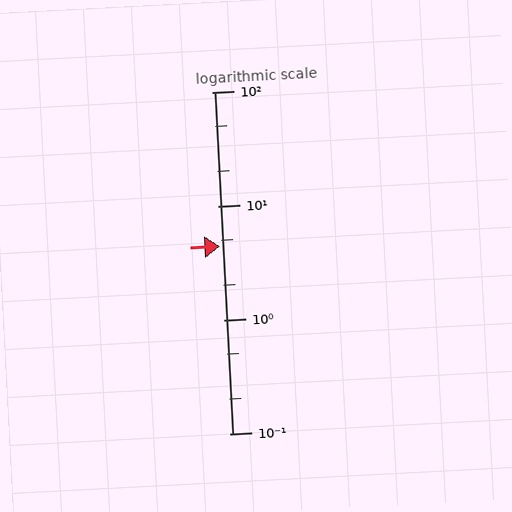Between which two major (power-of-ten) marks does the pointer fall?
The pointer is between 1 and 10.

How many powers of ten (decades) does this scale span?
The scale spans 3 decades, from 0.1 to 100.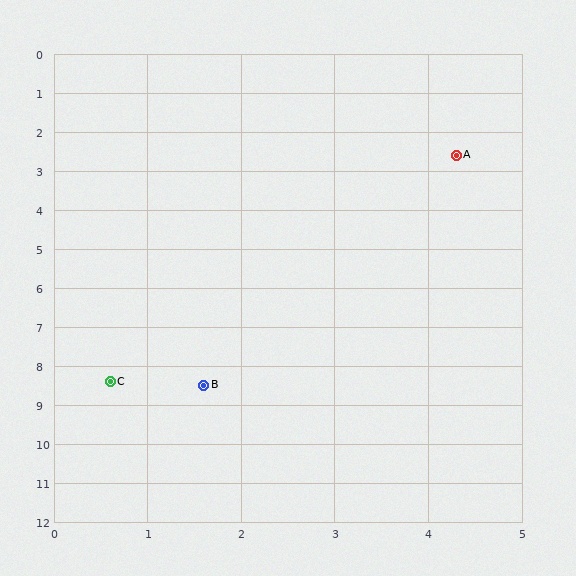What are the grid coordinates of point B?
Point B is at approximately (1.6, 8.5).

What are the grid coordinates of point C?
Point C is at approximately (0.6, 8.4).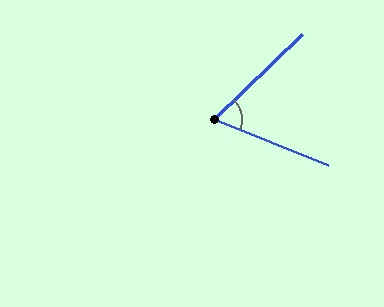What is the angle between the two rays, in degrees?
Approximately 66 degrees.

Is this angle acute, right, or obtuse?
It is acute.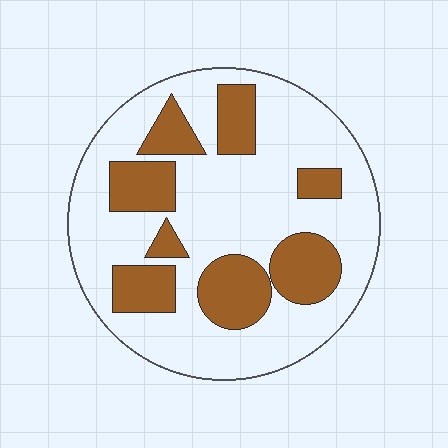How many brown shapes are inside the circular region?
8.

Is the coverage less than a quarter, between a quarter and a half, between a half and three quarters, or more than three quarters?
Between a quarter and a half.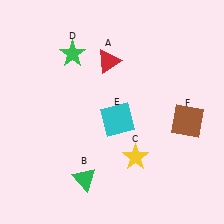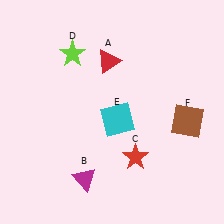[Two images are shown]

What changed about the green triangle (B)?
In Image 1, B is green. In Image 2, it changed to magenta.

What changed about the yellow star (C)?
In Image 1, C is yellow. In Image 2, it changed to red.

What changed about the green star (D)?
In Image 1, D is green. In Image 2, it changed to lime.